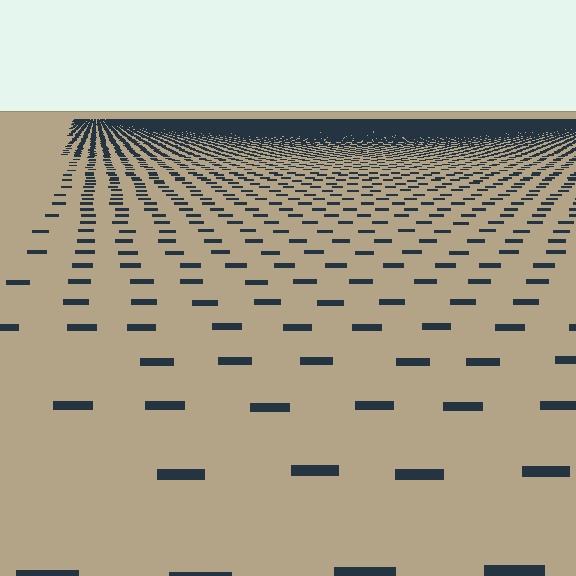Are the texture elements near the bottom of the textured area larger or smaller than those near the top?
Larger. Near the bottom, elements are closer to the viewer and appear at a bigger on-screen size.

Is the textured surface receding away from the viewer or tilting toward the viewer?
The surface is receding away from the viewer. Texture elements get smaller and denser toward the top.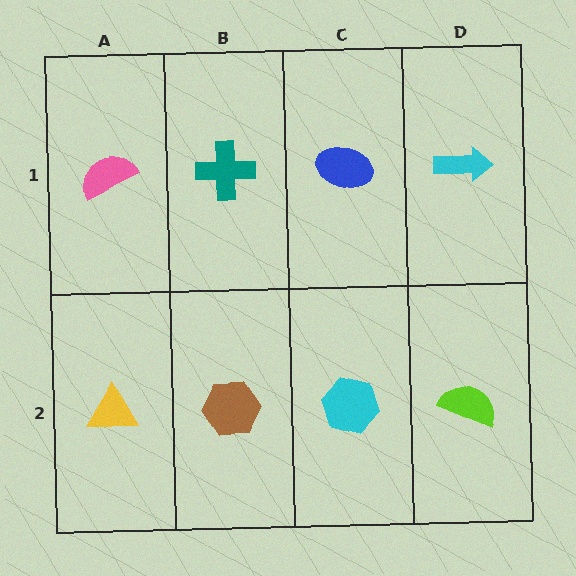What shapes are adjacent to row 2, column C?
A blue ellipse (row 1, column C), a brown hexagon (row 2, column B), a lime semicircle (row 2, column D).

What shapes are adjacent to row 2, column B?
A teal cross (row 1, column B), a yellow triangle (row 2, column A), a cyan hexagon (row 2, column C).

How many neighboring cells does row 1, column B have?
3.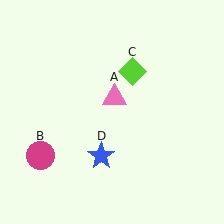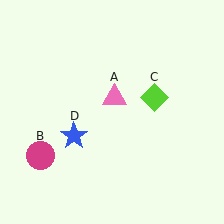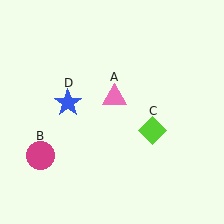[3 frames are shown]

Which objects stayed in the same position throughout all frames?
Pink triangle (object A) and magenta circle (object B) remained stationary.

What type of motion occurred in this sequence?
The lime diamond (object C), blue star (object D) rotated clockwise around the center of the scene.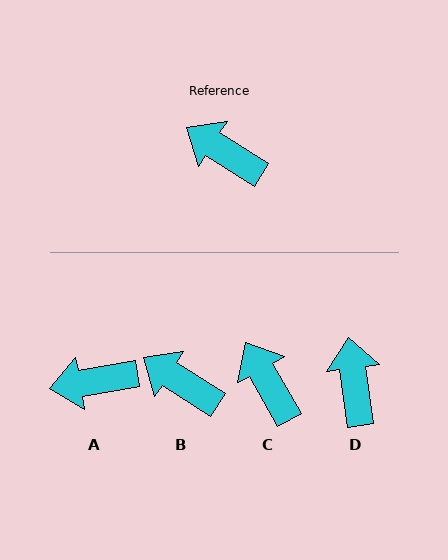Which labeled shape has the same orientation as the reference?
B.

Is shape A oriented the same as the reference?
No, it is off by about 42 degrees.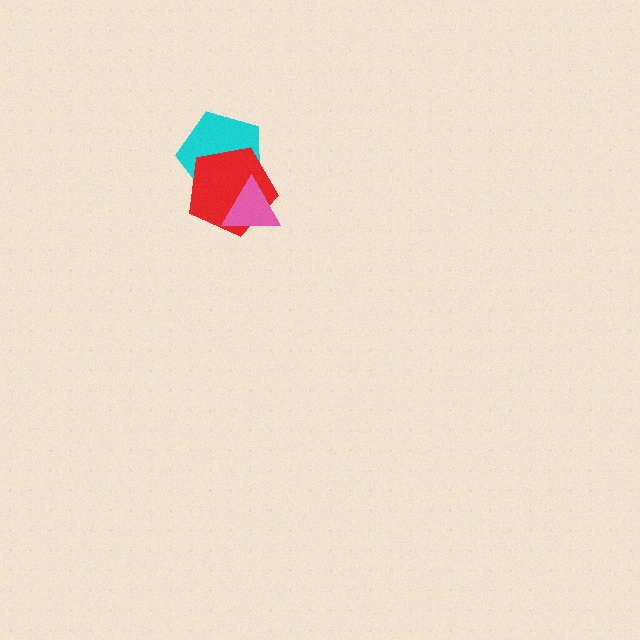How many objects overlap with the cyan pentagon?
2 objects overlap with the cyan pentagon.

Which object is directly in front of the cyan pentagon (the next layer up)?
The red pentagon is directly in front of the cyan pentagon.